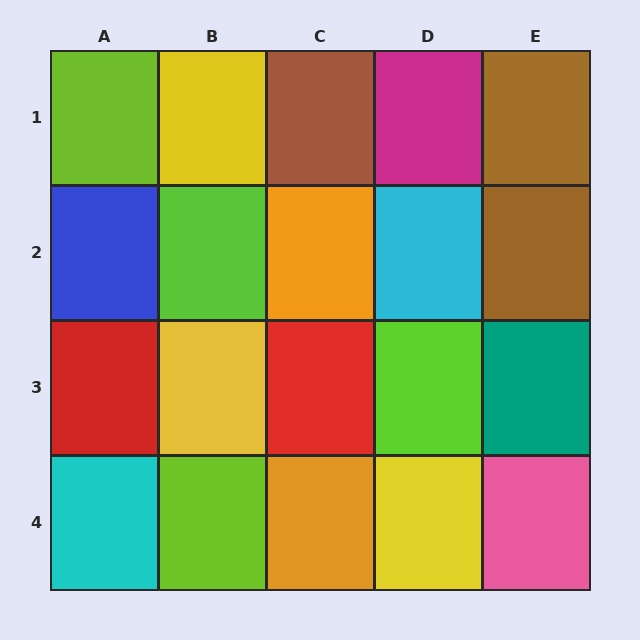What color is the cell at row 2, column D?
Cyan.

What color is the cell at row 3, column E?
Teal.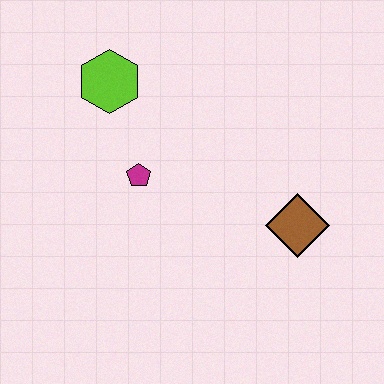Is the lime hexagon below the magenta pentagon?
No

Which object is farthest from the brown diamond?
The lime hexagon is farthest from the brown diamond.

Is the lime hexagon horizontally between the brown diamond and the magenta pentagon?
No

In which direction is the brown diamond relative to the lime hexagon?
The brown diamond is to the right of the lime hexagon.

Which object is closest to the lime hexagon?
The magenta pentagon is closest to the lime hexagon.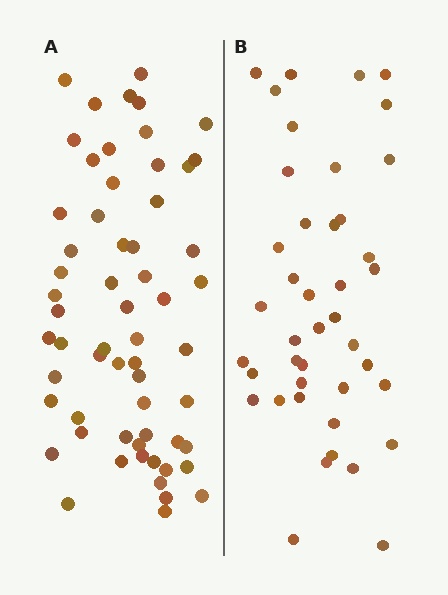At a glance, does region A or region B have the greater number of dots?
Region A (the left region) has more dots.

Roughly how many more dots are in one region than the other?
Region A has approximately 20 more dots than region B.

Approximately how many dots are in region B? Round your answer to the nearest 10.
About 40 dots. (The exact count is 42, which rounds to 40.)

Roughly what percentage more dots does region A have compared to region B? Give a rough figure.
About 45% more.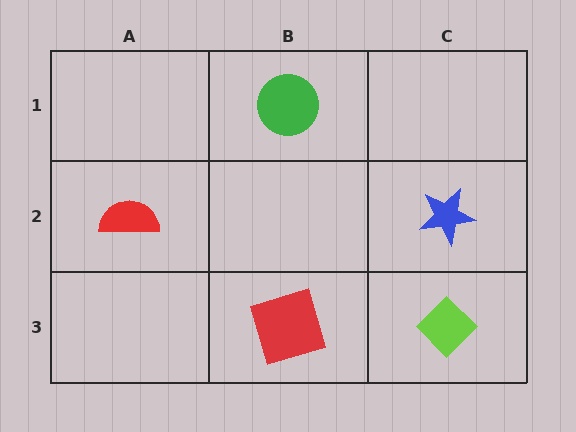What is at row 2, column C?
A blue star.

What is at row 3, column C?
A lime diamond.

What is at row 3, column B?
A red square.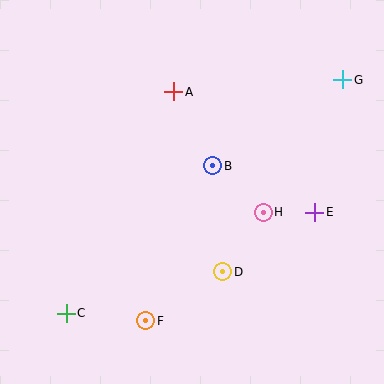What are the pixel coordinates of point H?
Point H is at (263, 212).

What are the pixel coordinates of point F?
Point F is at (146, 321).